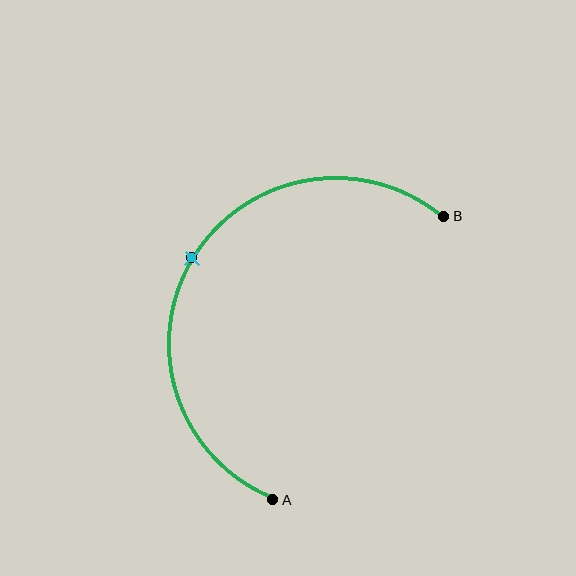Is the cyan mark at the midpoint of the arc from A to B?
Yes. The cyan mark lies on the arc at equal arc-length from both A and B — it is the arc midpoint.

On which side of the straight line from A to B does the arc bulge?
The arc bulges to the left of the straight line connecting A and B.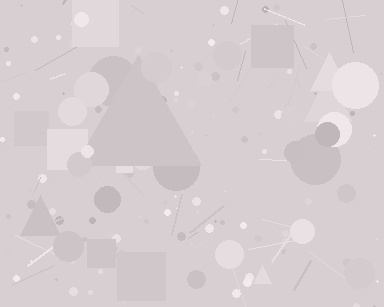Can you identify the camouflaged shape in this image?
The camouflaged shape is a triangle.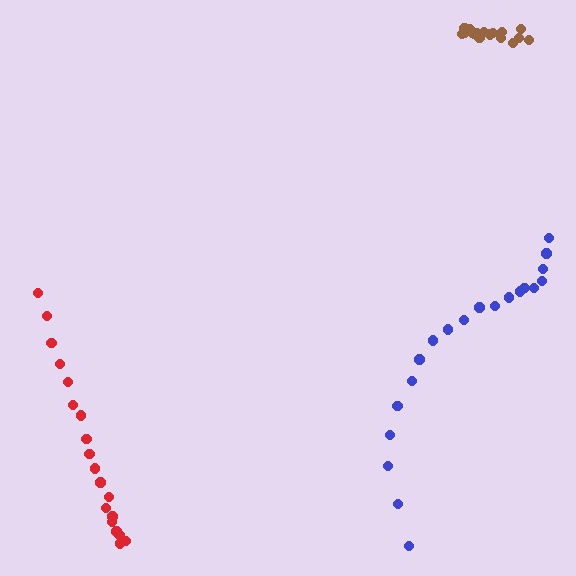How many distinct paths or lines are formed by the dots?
There are 3 distinct paths.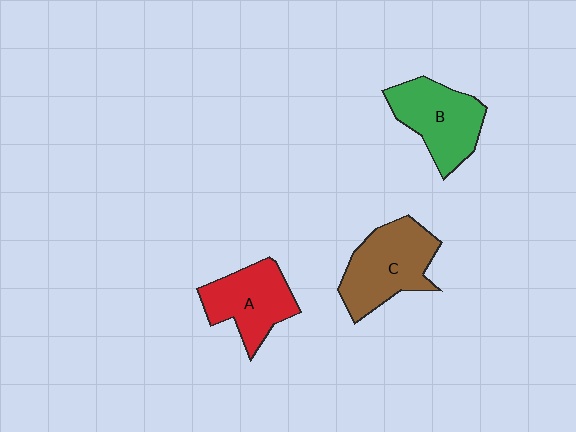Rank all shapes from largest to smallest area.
From largest to smallest: C (brown), B (green), A (red).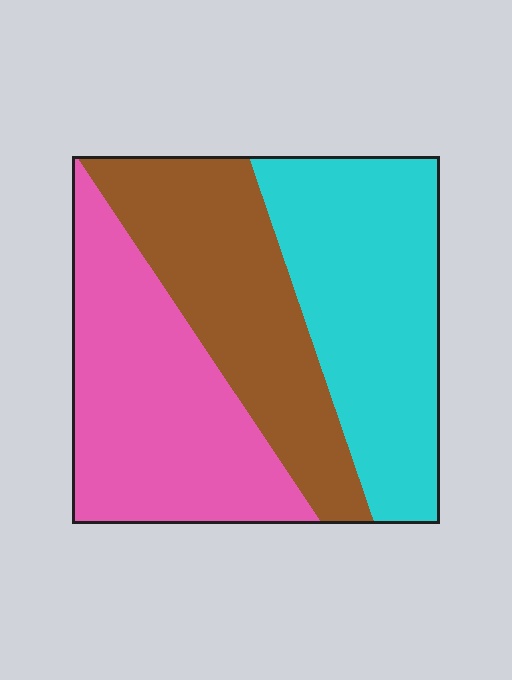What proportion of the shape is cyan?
Cyan covers about 35% of the shape.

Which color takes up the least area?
Brown, at roughly 30%.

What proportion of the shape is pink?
Pink takes up about one third (1/3) of the shape.